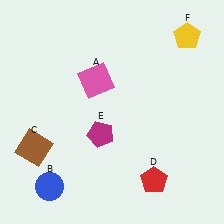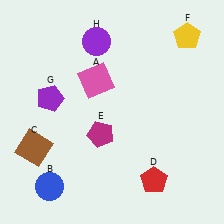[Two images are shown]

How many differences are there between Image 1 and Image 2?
There are 2 differences between the two images.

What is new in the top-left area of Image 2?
A purple circle (H) was added in the top-left area of Image 2.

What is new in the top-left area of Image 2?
A purple pentagon (G) was added in the top-left area of Image 2.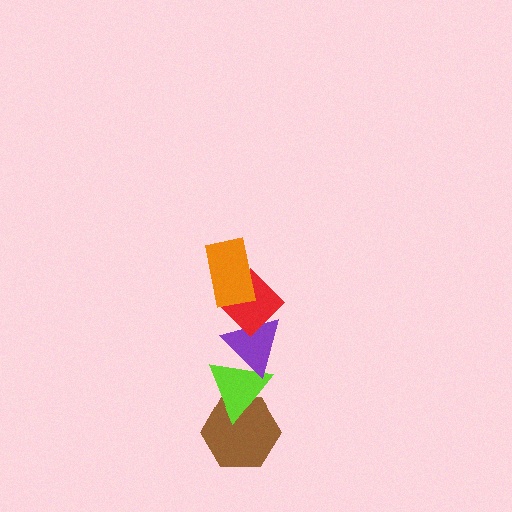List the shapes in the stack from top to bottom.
From top to bottom: the orange rectangle, the red diamond, the purple triangle, the lime triangle, the brown hexagon.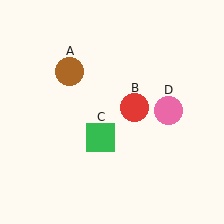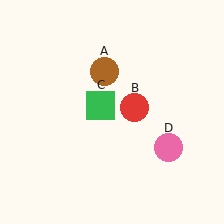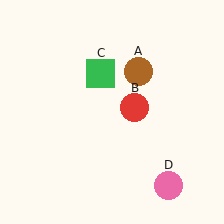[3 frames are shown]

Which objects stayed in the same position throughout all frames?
Red circle (object B) remained stationary.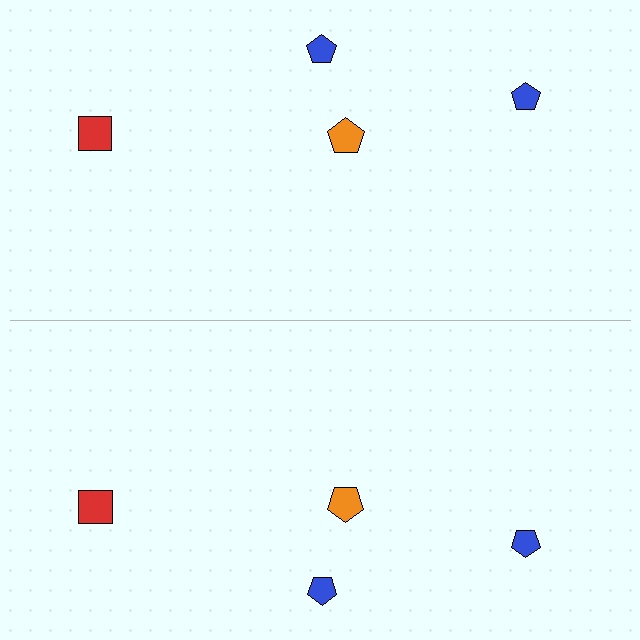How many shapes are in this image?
There are 8 shapes in this image.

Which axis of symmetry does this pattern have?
The pattern has a horizontal axis of symmetry running through the center of the image.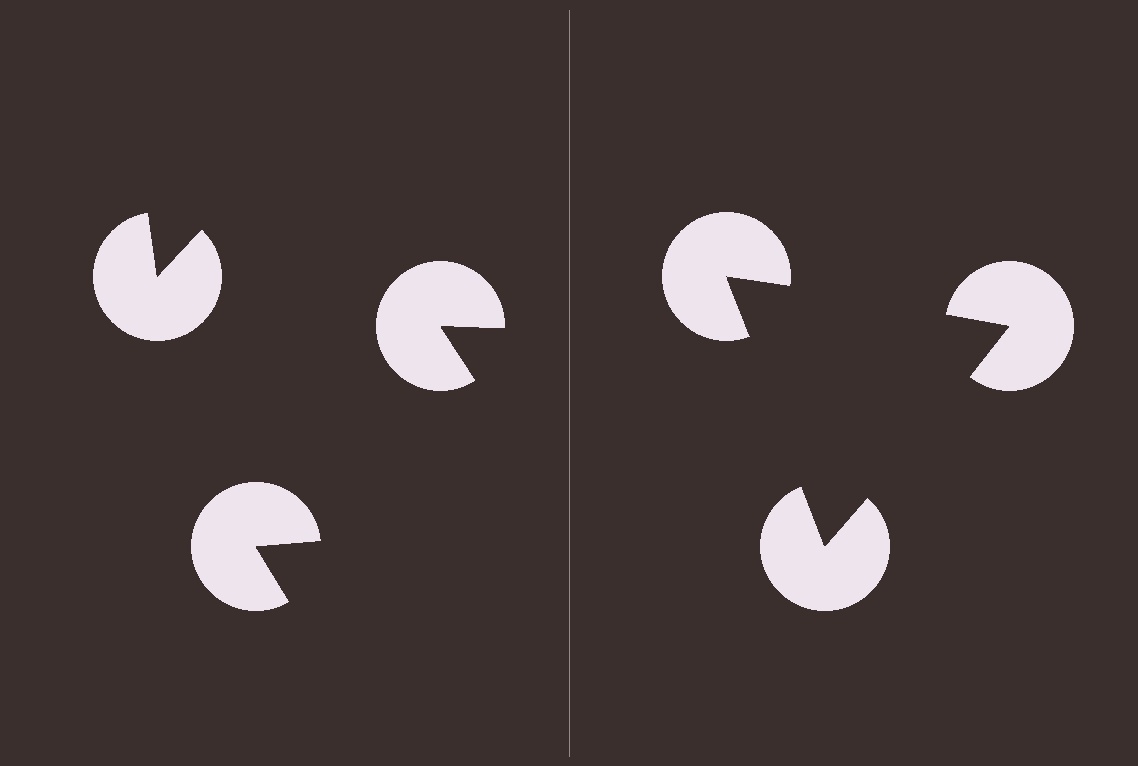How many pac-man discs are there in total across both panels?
6 — 3 on each side.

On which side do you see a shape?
An illusory triangle appears on the right side. On the left side the wedge cuts are rotated, so no coherent shape forms.